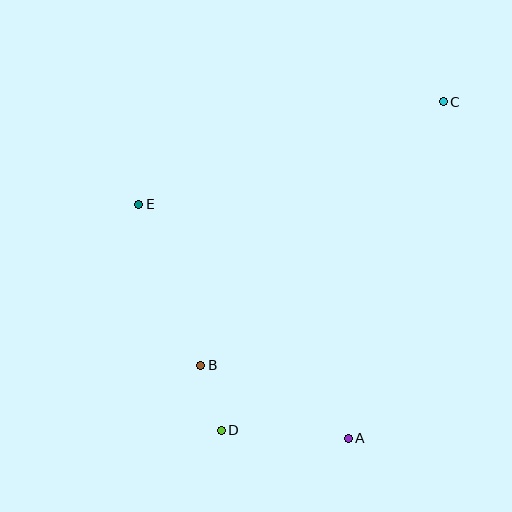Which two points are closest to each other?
Points B and D are closest to each other.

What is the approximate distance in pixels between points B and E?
The distance between B and E is approximately 173 pixels.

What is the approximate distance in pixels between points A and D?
The distance between A and D is approximately 127 pixels.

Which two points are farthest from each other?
Points C and D are farthest from each other.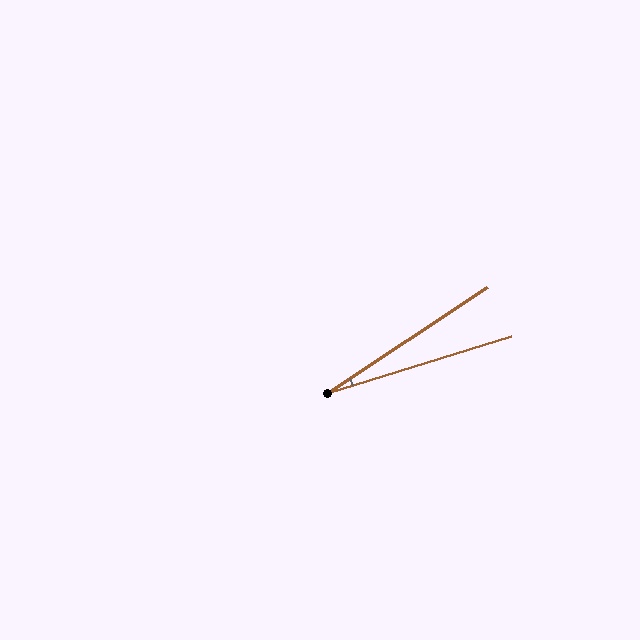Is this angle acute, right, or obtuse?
It is acute.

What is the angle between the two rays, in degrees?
Approximately 16 degrees.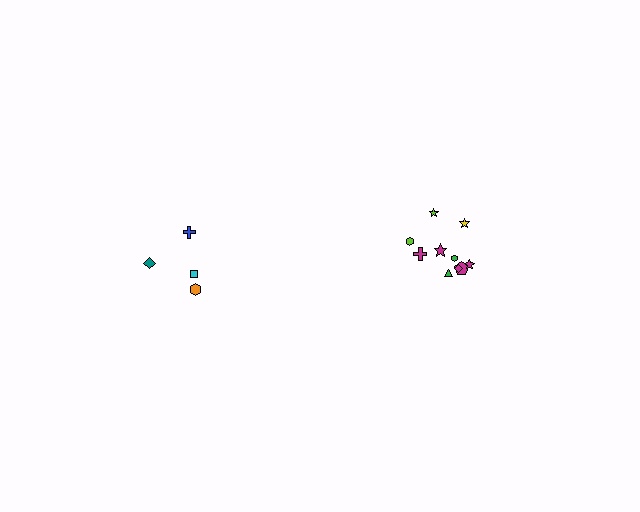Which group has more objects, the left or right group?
The right group.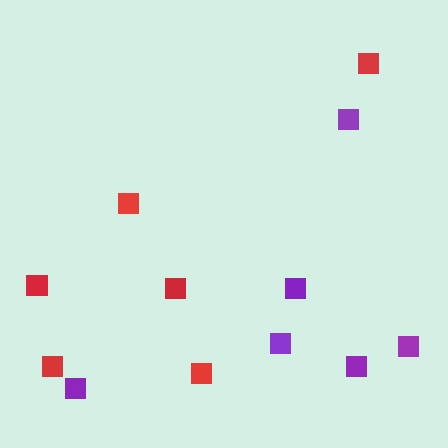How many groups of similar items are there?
There are 2 groups: one group of purple squares (6) and one group of red squares (6).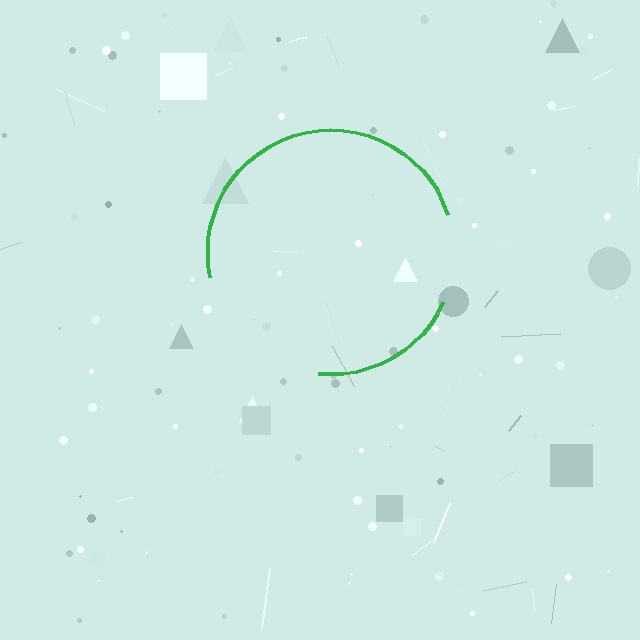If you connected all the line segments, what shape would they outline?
They would outline a circle.